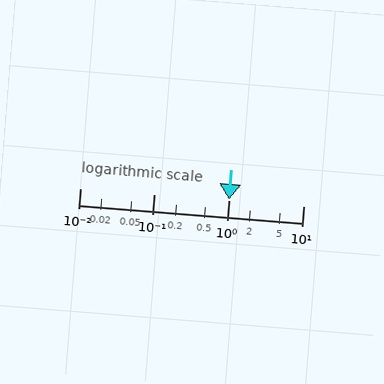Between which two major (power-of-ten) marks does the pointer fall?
The pointer is between 1 and 10.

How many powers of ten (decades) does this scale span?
The scale spans 3 decades, from 0.01 to 10.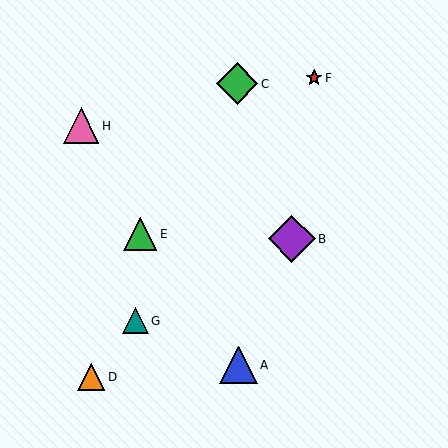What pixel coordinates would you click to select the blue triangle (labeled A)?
Click at (239, 365) to select the blue triangle A.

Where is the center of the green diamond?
The center of the green diamond is at (237, 84).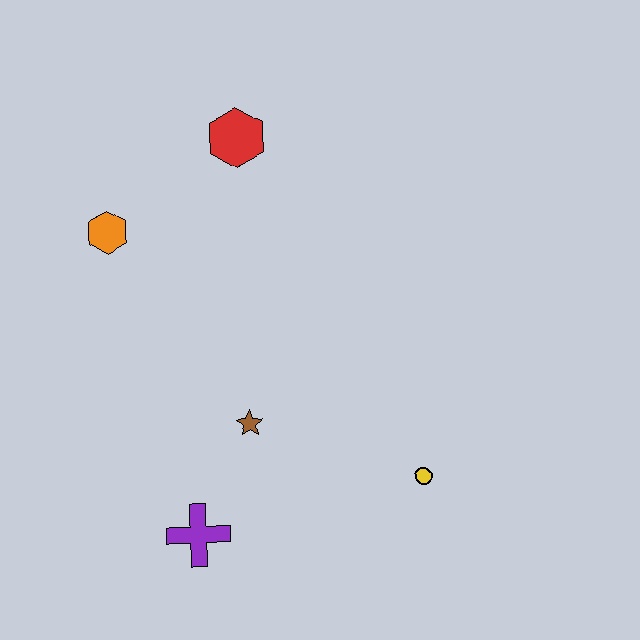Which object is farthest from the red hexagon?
The purple cross is farthest from the red hexagon.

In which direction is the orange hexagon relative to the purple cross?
The orange hexagon is above the purple cross.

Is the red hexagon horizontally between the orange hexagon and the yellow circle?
Yes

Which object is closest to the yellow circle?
The brown star is closest to the yellow circle.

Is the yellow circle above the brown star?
No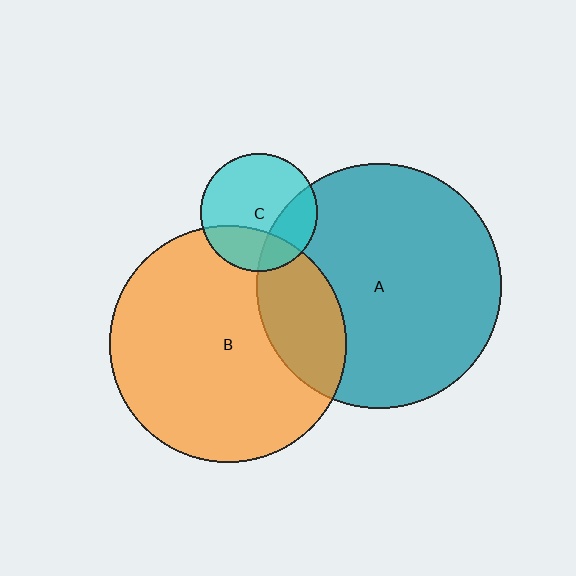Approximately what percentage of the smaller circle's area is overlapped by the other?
Approximately 30%.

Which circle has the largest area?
Circle A (teal).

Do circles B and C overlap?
Yes.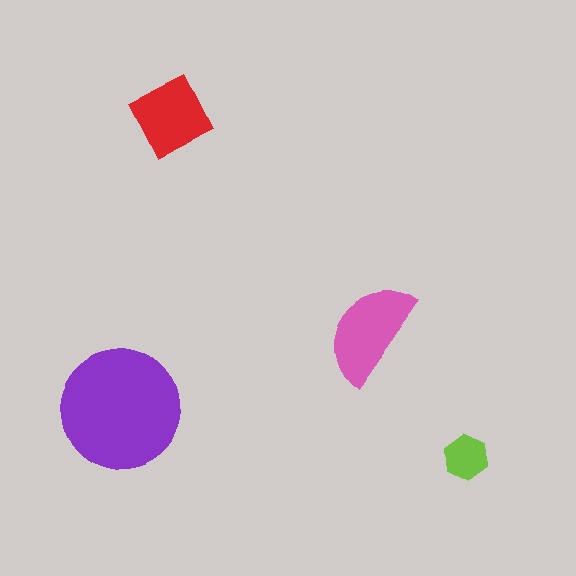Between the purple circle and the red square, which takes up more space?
The purple circle.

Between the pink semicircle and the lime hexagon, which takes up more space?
The pink semicircle.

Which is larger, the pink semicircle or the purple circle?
The purple circle.